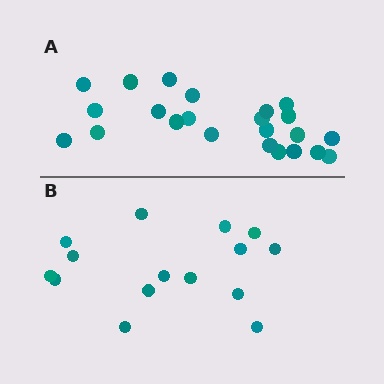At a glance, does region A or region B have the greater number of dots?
Region A (the top region) has more dots.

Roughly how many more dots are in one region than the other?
Region A has roughly 8 or so more dots than region B.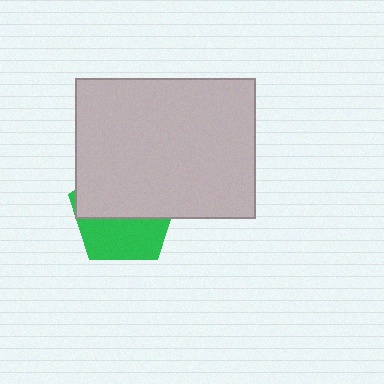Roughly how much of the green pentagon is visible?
A small part of it is visible (roughly 42%).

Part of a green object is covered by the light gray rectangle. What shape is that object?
It is a pentagon.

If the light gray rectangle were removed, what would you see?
You would see the complete green pentagon.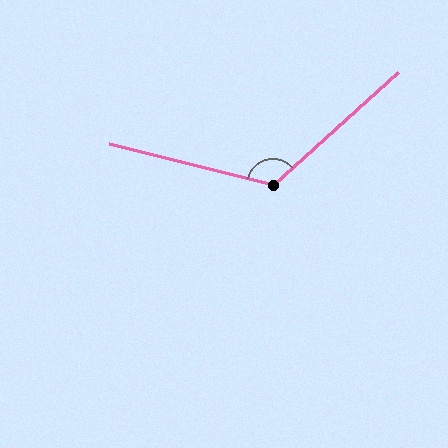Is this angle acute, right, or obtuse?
It is obtuse.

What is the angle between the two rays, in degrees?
Approximately 124 degrees.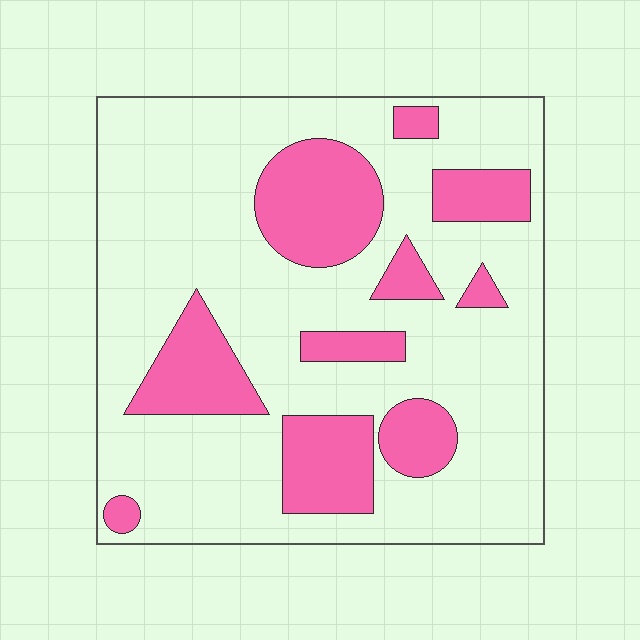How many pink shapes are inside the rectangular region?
10.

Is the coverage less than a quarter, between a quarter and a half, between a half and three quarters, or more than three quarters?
Between a quarter and a half.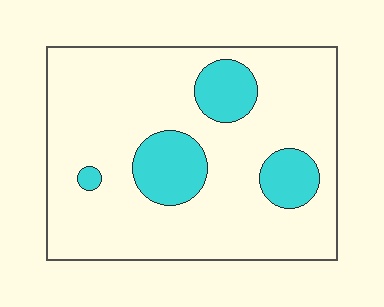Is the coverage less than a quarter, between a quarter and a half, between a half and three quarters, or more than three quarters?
Less than a quarter.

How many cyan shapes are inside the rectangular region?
4.